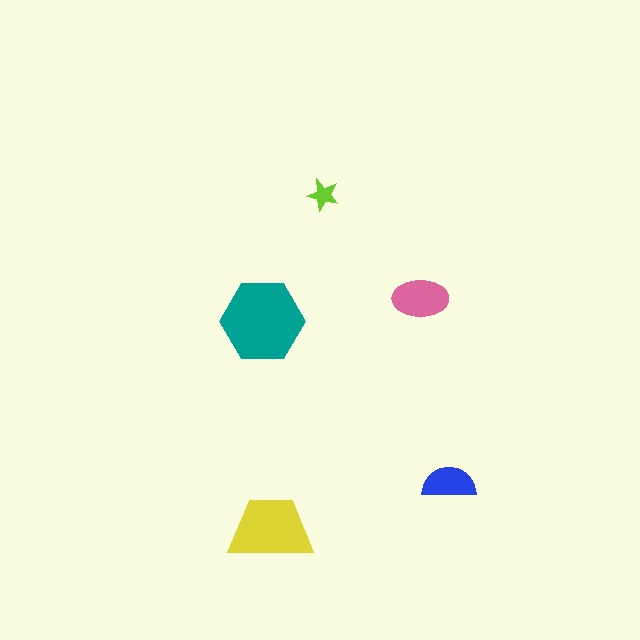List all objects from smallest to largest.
The lime star, the blue semicircle, the pink ellipse, the yellow trapezoid, the teal hexagon.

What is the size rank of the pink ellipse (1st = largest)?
3rd.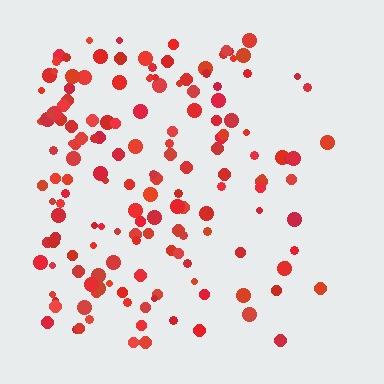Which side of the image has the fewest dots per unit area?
The right.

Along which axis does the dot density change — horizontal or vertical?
Horizontal.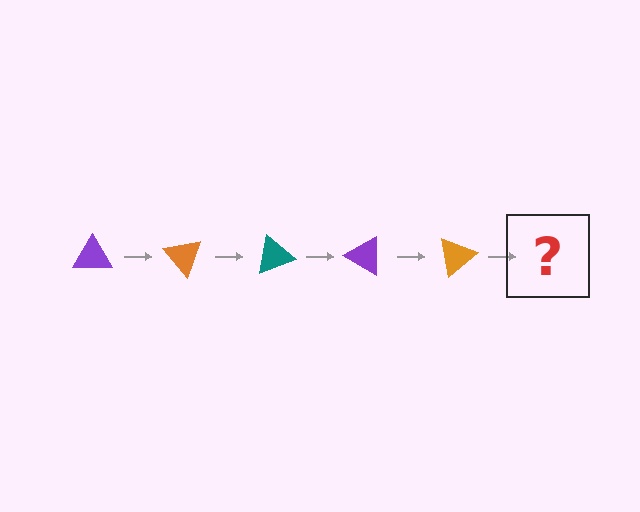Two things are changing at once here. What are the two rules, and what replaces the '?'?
The two rules are that it rotates 50 degrees each step and the color cycles through purple, orange, and teal. The '?' should be a teal triangle, rotated 250 degrees from the start.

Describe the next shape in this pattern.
It should be a teal triangle, rotated 250 degrees from the start.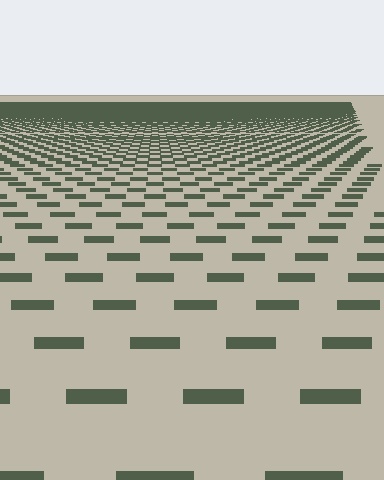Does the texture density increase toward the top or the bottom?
Density increases toward the top.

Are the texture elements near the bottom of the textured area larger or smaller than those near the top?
Larger. Near the bottom, elements are closer to the viewer and appear at a bigger on-screen size.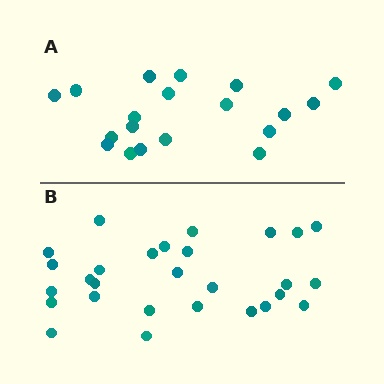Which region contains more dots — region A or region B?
Region B (the bottom region) has more dots.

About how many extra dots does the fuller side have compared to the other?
Region B has roughly 8 or so more dots than region A.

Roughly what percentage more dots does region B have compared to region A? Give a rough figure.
About 45% more.